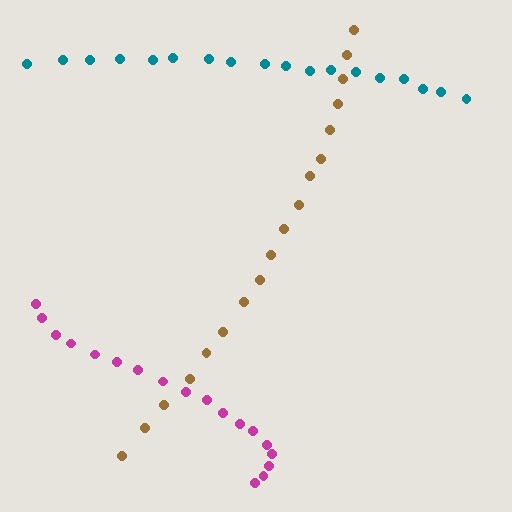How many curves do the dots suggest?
There are 3 distinct paths.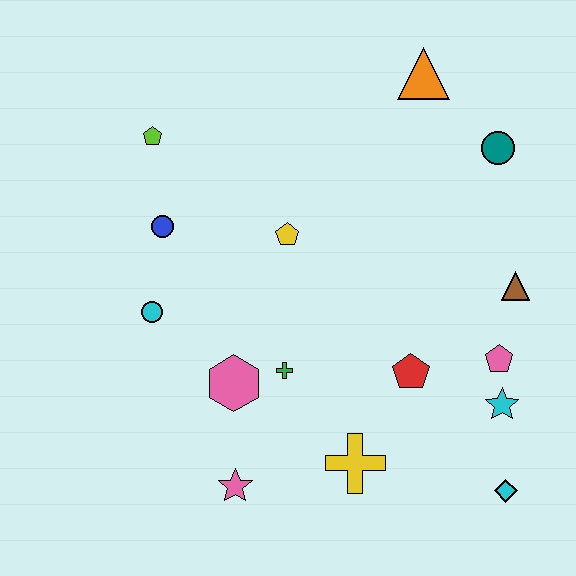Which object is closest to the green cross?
The pink hexagon is closest to the green cross.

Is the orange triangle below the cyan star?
No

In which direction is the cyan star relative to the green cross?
The cyan star is to the right of the green cross.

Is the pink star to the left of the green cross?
Yes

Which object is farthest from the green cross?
The orange triangle is farthest from the green cross.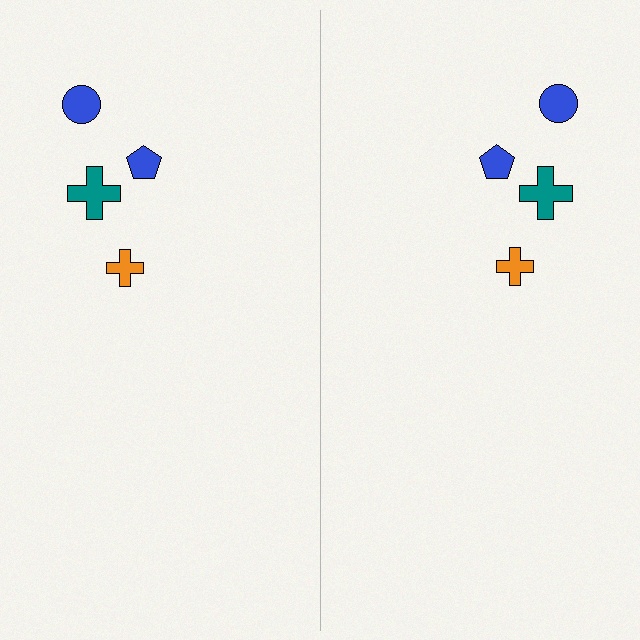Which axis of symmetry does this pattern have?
The pattern has a vertical axis of symmetry running through the center of the image.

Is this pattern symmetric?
Yes, this pattern has bilateral (reflection) symmetry.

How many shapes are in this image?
There are 8 shapes in this image.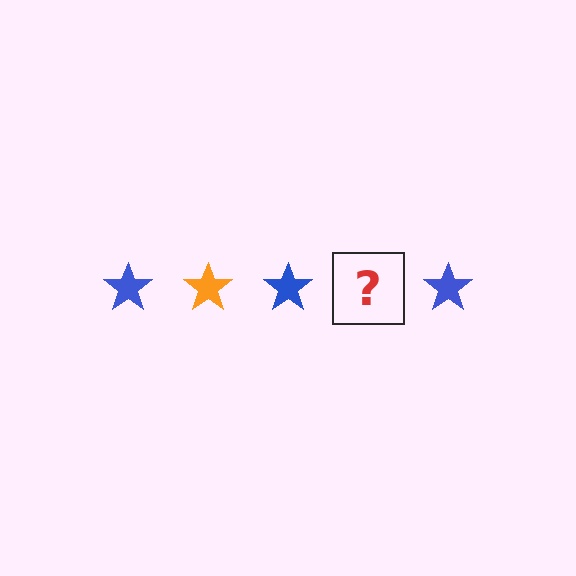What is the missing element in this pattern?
The missing element is an orange star.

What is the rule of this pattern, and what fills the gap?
The rule is that the pattern cycles through blue, orange stars. The gap should be filled with an orange star.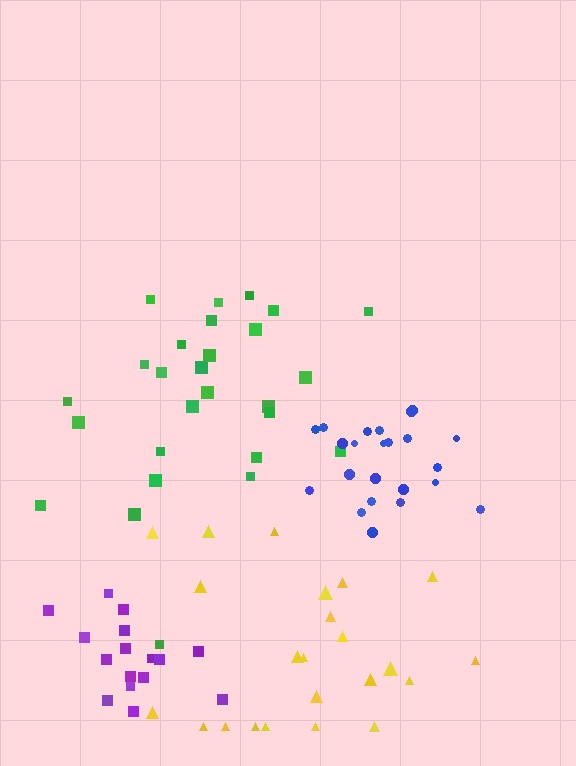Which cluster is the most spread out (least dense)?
Yellow.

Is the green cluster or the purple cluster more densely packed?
Purple.